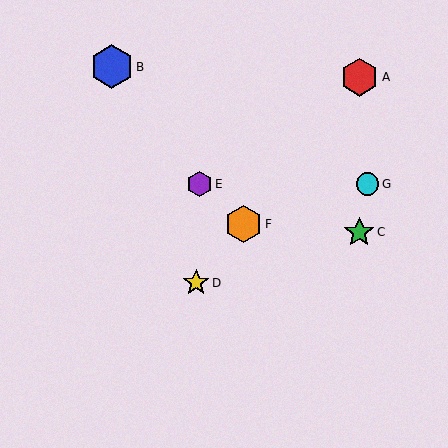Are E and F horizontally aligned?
No, E is at y≈184 and F is at y≈224.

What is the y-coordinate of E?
Object E is at y≈184.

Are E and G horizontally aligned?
Yes, both are at y≈184.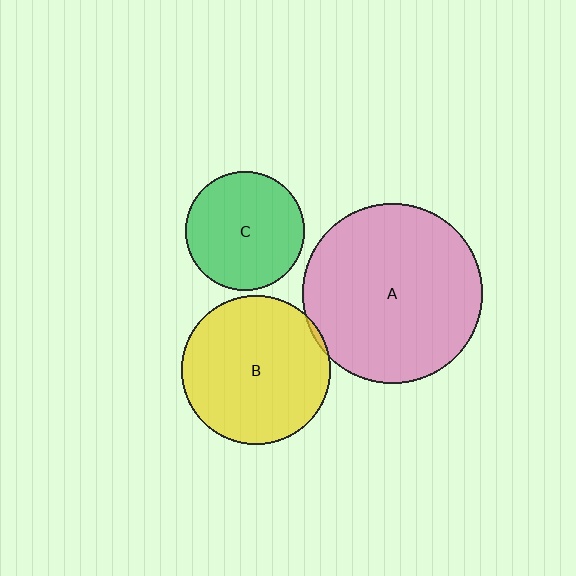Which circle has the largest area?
Circle A (pink).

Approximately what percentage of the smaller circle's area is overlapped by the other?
Approximately 5%.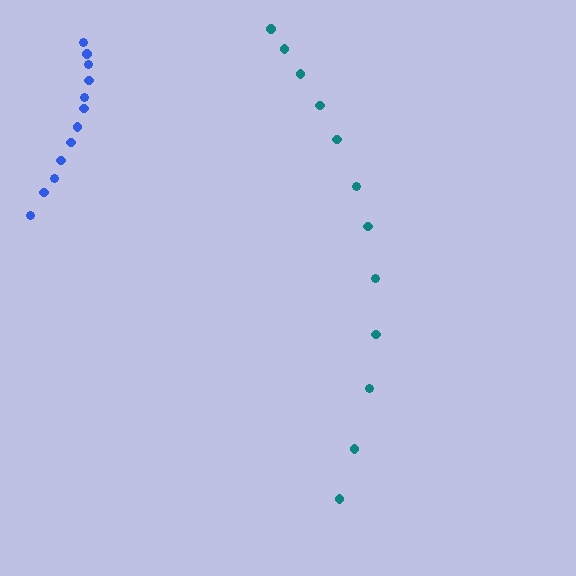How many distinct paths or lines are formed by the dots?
There are 2 distinct paths.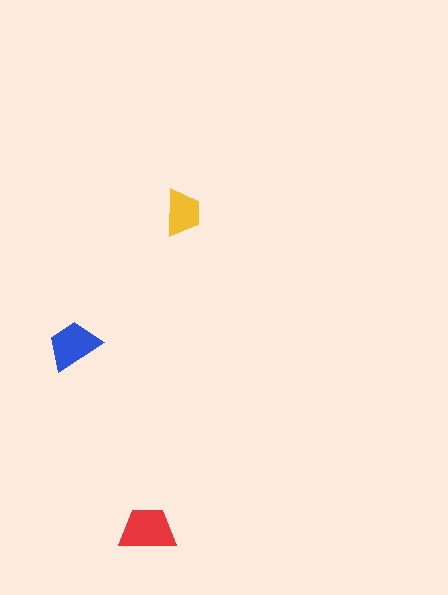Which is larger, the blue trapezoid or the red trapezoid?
The red one.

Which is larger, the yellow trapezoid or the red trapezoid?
The red one.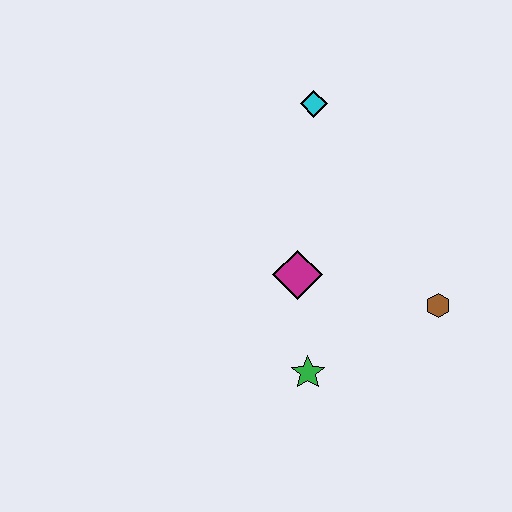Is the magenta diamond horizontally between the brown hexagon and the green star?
No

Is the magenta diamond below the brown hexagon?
No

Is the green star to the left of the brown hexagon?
Yes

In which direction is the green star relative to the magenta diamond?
The green star is below the magenta diamond.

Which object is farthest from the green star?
The cyan diamond is farthest from the green star.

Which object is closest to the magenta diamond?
The green star is closest to the magenta diamond.